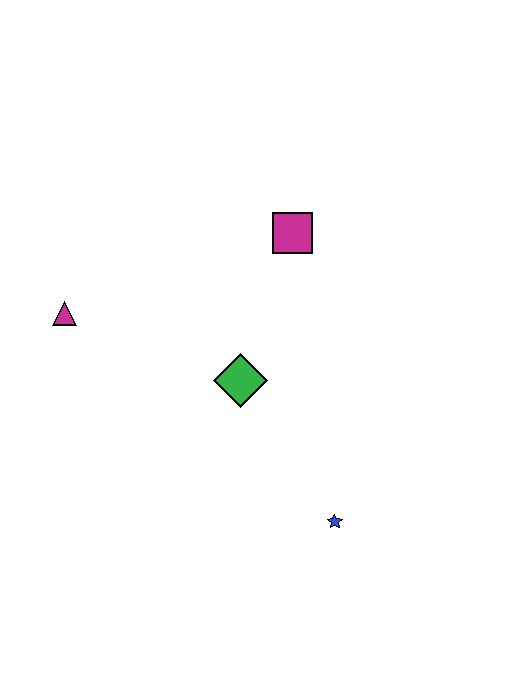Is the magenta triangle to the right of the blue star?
No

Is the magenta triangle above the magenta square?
No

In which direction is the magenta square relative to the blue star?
The magenta square is above the blue star.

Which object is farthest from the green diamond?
The magenta triangle is farthest from the green diamond.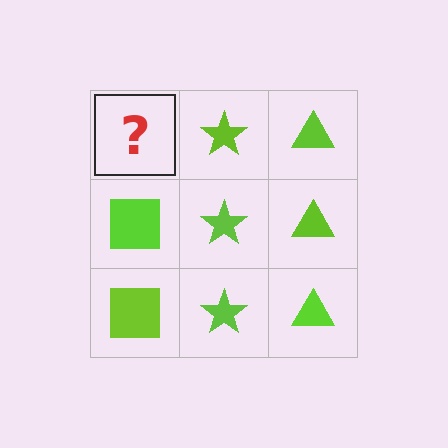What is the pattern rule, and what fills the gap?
The rule is that each column has a consistent shape. The gap should be filled with a lime square.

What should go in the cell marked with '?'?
The missing cell should contain a lime square.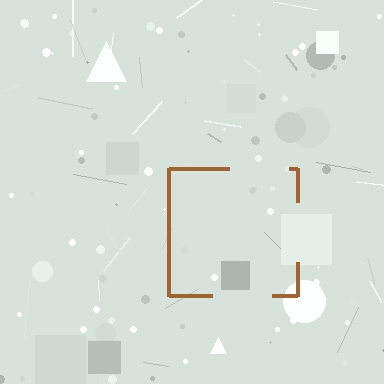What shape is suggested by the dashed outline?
The dashed outline suggests a square.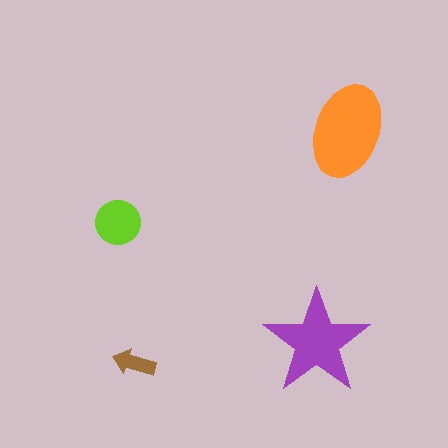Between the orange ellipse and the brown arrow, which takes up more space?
The orange ellipse.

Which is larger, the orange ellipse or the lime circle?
The orange ellipse.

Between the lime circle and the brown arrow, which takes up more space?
The lime circle.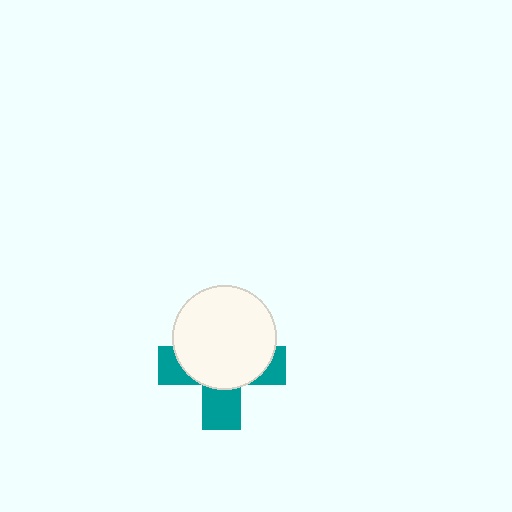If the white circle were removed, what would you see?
You would see the complete teal cross.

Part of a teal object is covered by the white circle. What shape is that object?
It is a cross.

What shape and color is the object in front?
The object in front is a white circle.